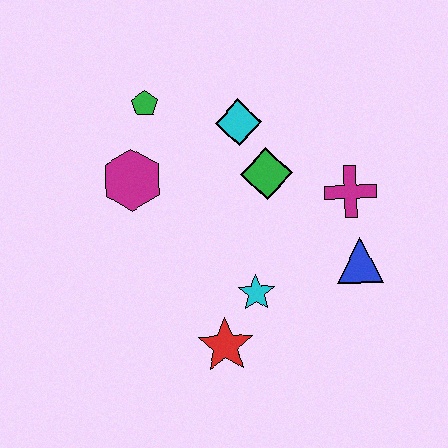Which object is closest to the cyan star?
The red star is closest to the cyan star.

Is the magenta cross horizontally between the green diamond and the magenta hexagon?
No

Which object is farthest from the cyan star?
The green pentagon is farthest from the cyan star.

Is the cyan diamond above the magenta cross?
Yes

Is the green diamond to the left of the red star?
No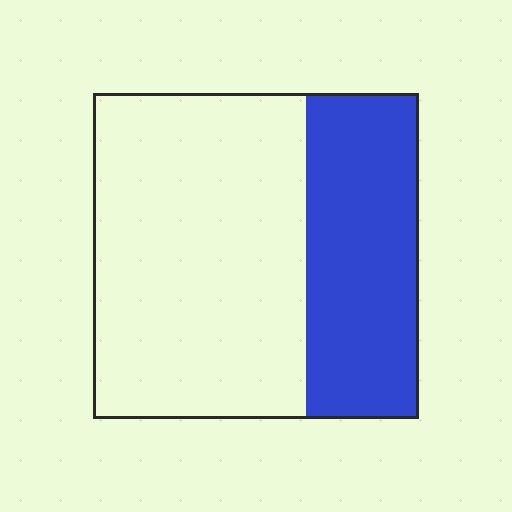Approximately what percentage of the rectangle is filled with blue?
Approximately 35%.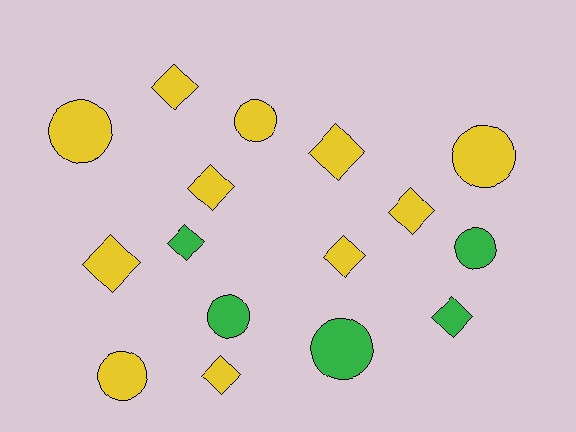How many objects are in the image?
There are 16 objects.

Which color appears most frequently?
Yellow, with 11 objects.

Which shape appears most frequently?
Diamond, with 9 objects.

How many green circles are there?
There are 3 green circles.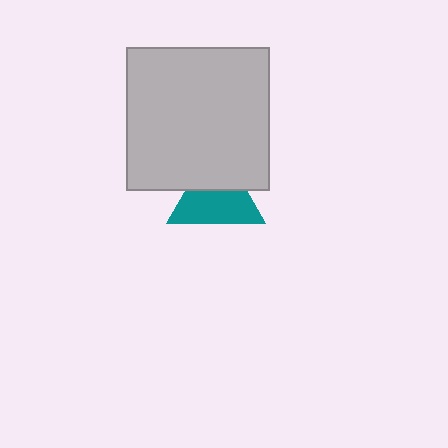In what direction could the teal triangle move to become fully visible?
The teal triangle could move down. That would shift it out from behind the light gray square entirely.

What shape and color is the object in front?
The object in front is a light gray square.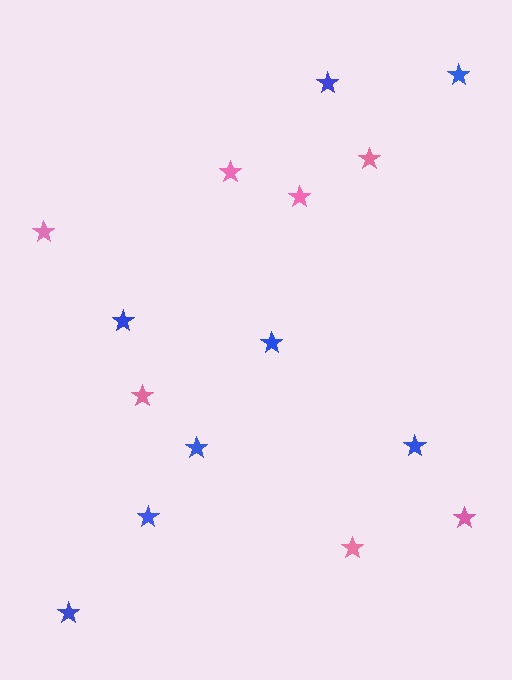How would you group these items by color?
There are 2 groups: one group of pink stars (7) and one group of blue stars (8).